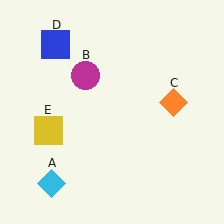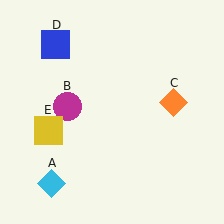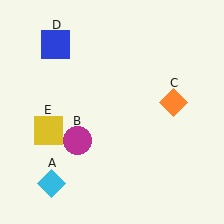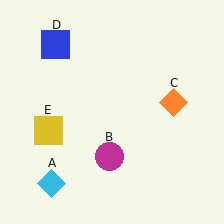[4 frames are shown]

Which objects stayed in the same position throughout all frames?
Cyan diamond (object A) and orange diamond (object C) and blue square (object D) and yellow square (object E) remained stationary.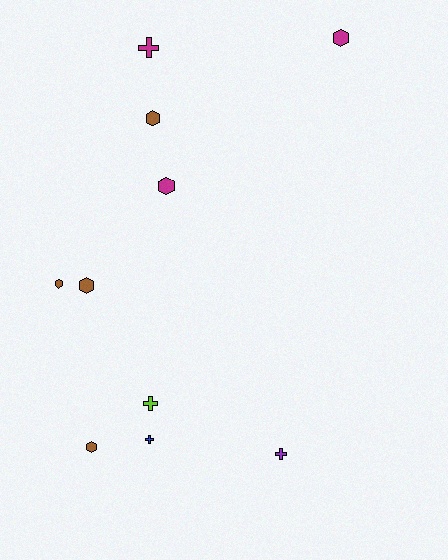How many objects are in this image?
There are 10 objects.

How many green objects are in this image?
There are no green objects.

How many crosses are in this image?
There are 4 crosses.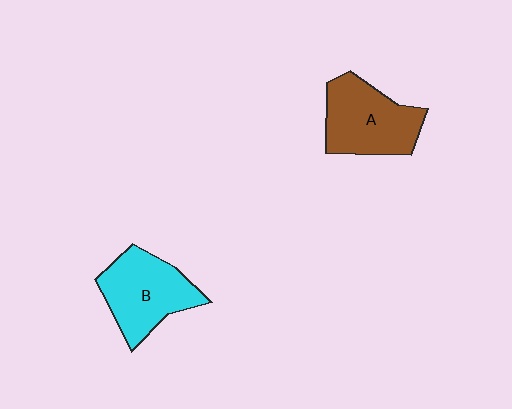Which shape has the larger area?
Shape A (brown).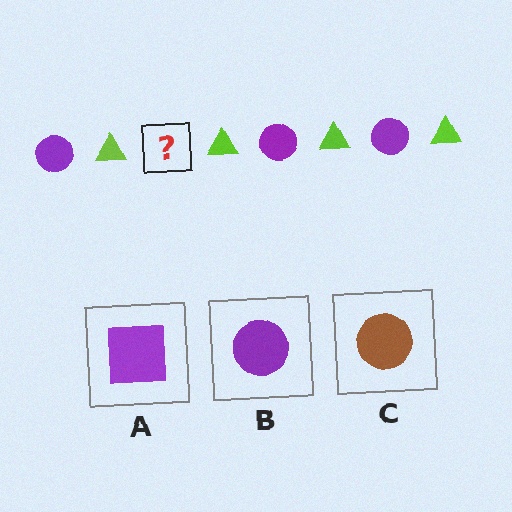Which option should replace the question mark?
Option B.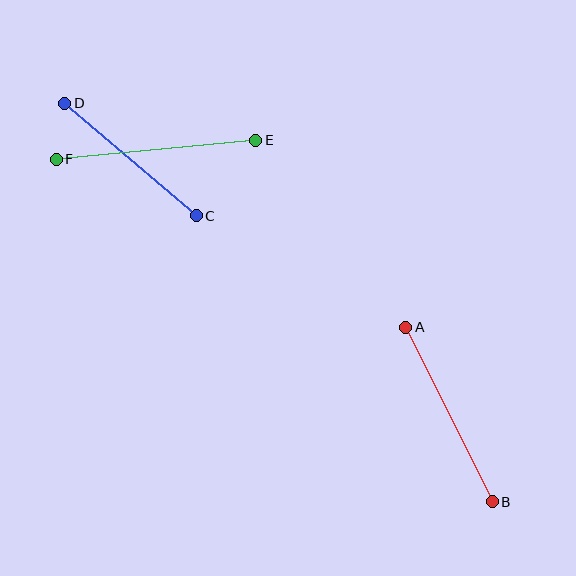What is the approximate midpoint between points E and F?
The midpoint is at approximately (156, 150) pixels.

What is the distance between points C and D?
The distance is approximately 173 pixels.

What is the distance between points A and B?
The distance is approximately 194 pixels.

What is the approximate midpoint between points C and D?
The midpoint is at approximately (130, 160) pixels.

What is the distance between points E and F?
The distance is approximately 200 pixels.